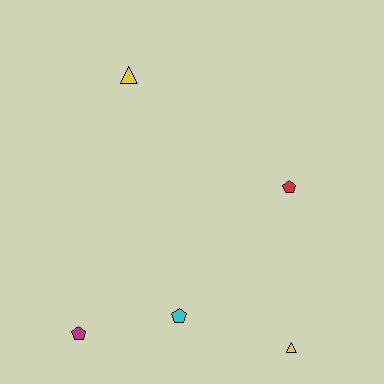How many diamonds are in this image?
There are no diamonds.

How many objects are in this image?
There are 5 objects.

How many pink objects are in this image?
There are no pink objects.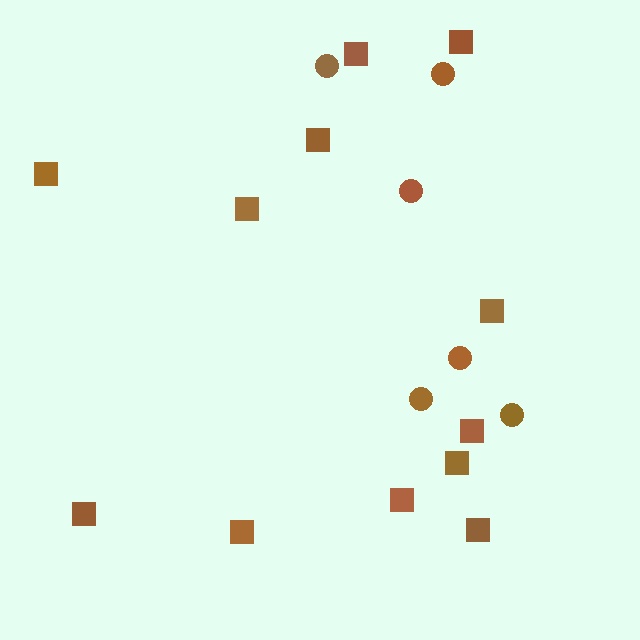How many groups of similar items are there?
There are 2 groups: one group of squares (12) and one group of circles (6).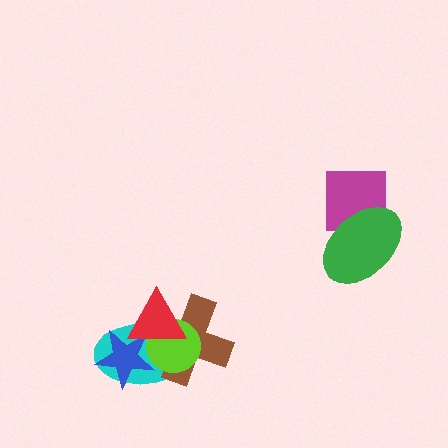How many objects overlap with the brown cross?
4 objects overlap with the brown cross.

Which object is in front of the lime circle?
The red triangle is in front of the lime circle.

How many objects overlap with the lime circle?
4 objects overlap with the lime circle.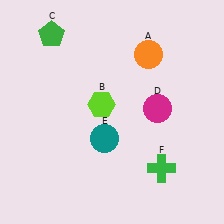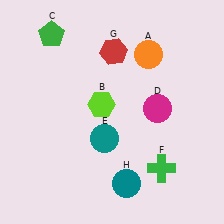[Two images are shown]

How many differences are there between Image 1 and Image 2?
There are 2 differences between the two images.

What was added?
A red hexagon (G), a teal circle (H) were added in Image 2.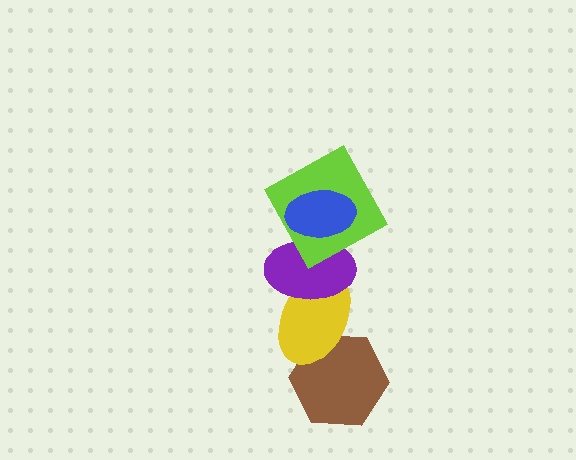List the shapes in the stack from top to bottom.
From top to bottom: the blue ellipse, the lime square, the purple ellipse, the yellow ellipse, the brown hexagon.